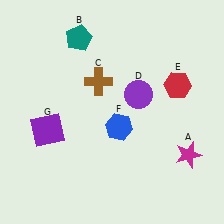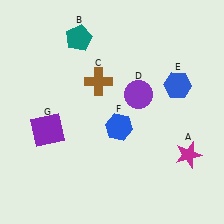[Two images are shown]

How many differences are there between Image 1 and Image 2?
There is 1 difference between the two images.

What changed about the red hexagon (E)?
In Image 1, E is red. In Image 2, it changed to blue.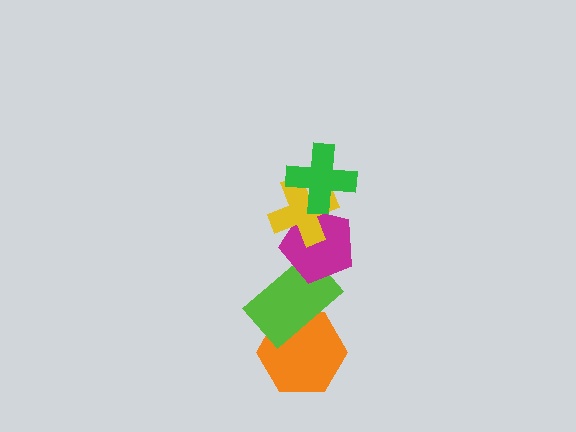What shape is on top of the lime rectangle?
The magenta pentagon is on top of the lime rectangle.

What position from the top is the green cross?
The green cross is 1st from the top.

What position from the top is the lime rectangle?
The lime rectangle is 4th from the top.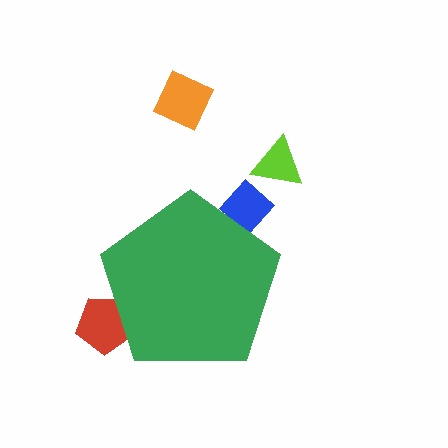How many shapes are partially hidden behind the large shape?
2 shapes are partially hidden.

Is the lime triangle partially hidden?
No, the lime triangle is fully visible.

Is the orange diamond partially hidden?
No, the orange diamond is fully visible.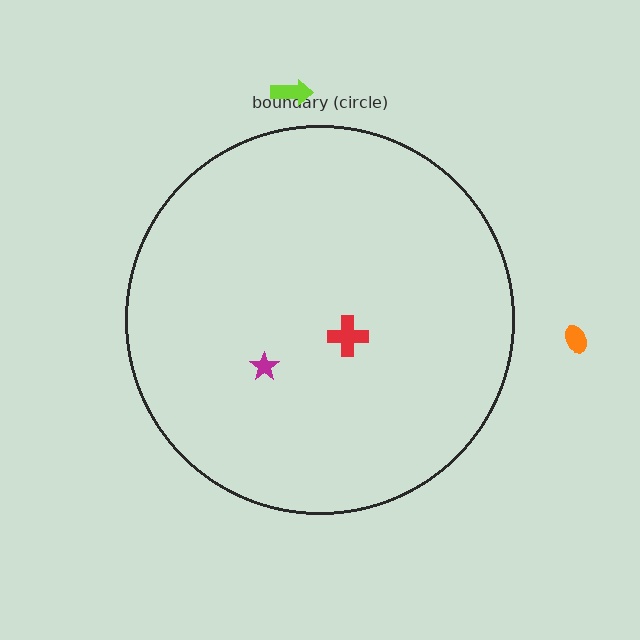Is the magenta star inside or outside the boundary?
Inside.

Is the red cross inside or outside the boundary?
Inside.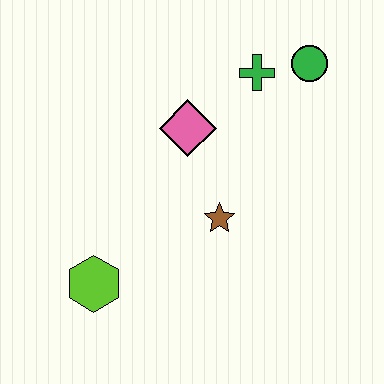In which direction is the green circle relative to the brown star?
The green circle is above the brown star.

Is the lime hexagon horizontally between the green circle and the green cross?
No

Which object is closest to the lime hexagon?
The brown star is closest to the lime hexagon.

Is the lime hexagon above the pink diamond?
No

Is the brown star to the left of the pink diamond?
No